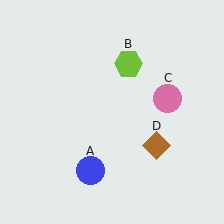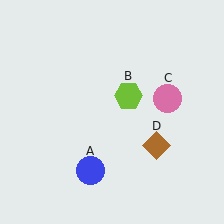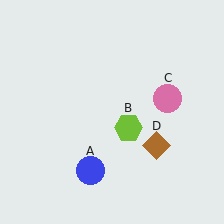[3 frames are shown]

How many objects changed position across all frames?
1 object changed position: lime hexagon (object B).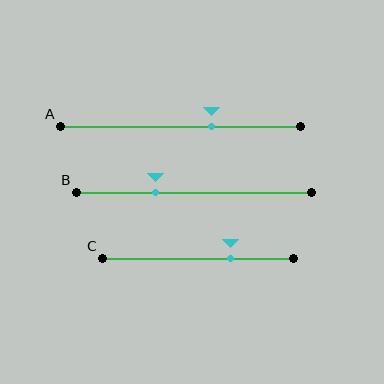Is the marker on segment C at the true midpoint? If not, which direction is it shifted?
No, the marker on segment C is shifted to the right by about 17% of the segment length.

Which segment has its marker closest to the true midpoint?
Segment A has its marker closest to the true midpoint.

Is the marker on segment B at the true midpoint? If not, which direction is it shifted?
No, the marker on segment B is shifted to the left by about 16% of the segment length.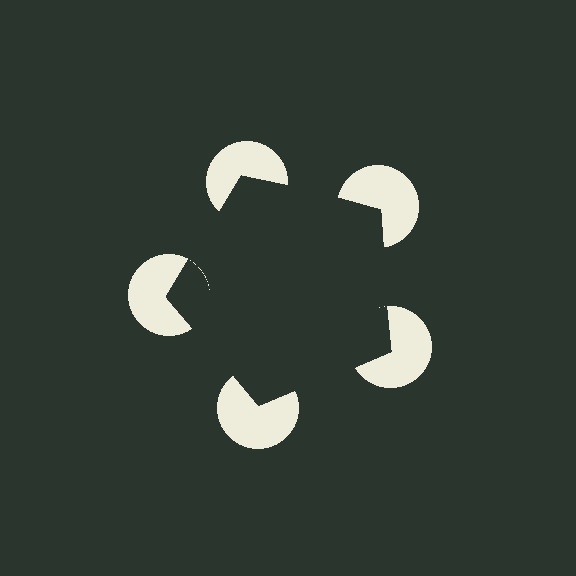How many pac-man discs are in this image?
There are 5 — one at each vertex of the illusory pentagon.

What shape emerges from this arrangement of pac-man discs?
An illusory pentagon — its edges are inferred from the aligned wedge cuts in the pac-man discs, not physically drawn.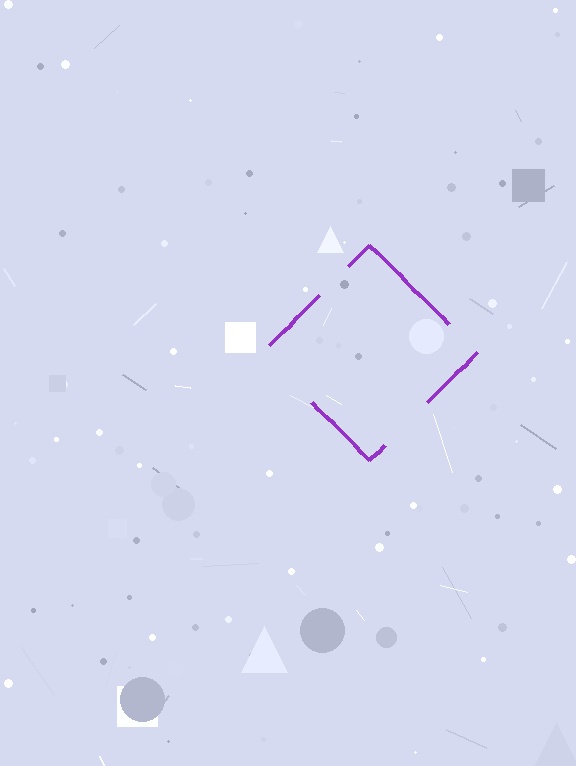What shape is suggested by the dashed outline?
The dashed outline suggests a diamond.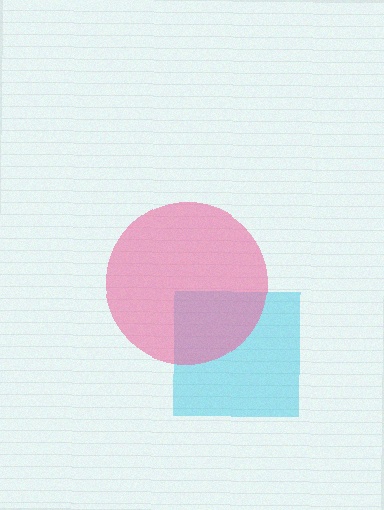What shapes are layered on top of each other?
The layered shapes are: a cyan square, a pink circle.